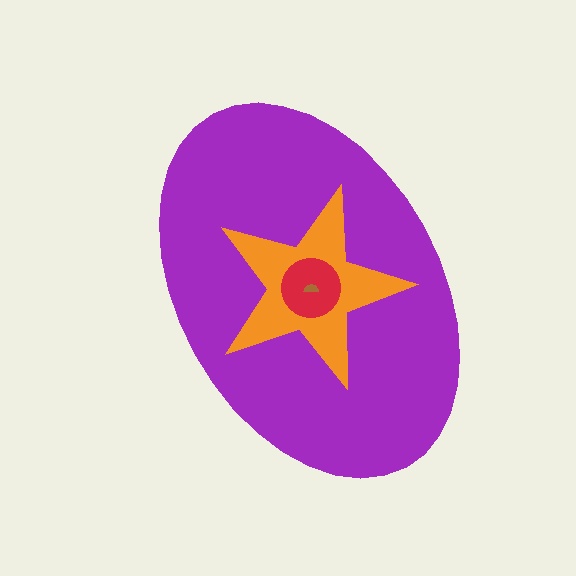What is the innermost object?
The brown semicircle.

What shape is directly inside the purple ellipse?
The orange star.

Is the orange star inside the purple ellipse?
Yes.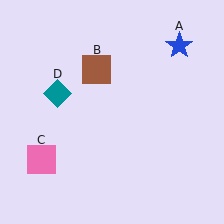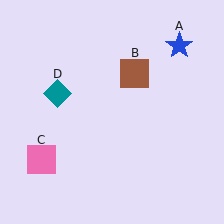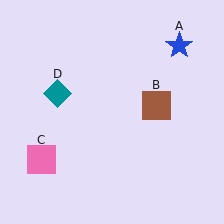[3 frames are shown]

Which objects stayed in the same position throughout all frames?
Blue star (object A) and pink square (object C) and teal diamond (object D) remained stationary.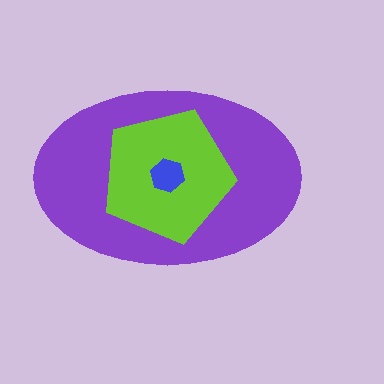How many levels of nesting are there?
3.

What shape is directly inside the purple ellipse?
The lime pentagon.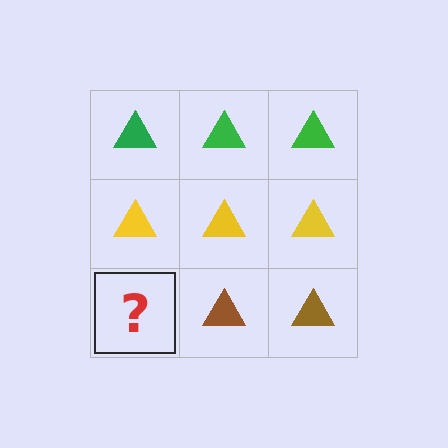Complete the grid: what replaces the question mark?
The question mark should be replaced with a brown triangle.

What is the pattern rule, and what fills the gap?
The rule is that each row has a consistent color. The gap should be filled with a brown triangle.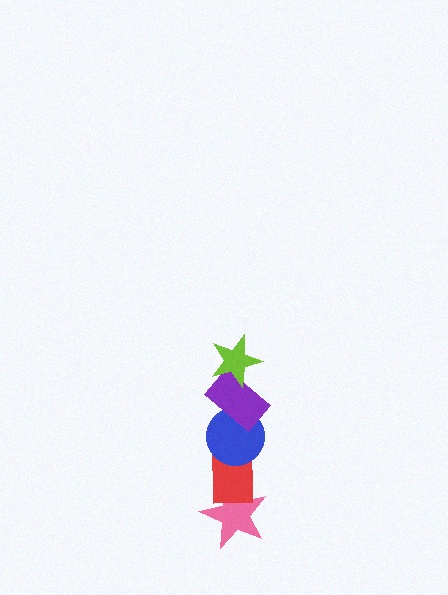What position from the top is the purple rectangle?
The purple rectangle is 2nd from the top.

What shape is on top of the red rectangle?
The blue circle is on top of the red rectangle.